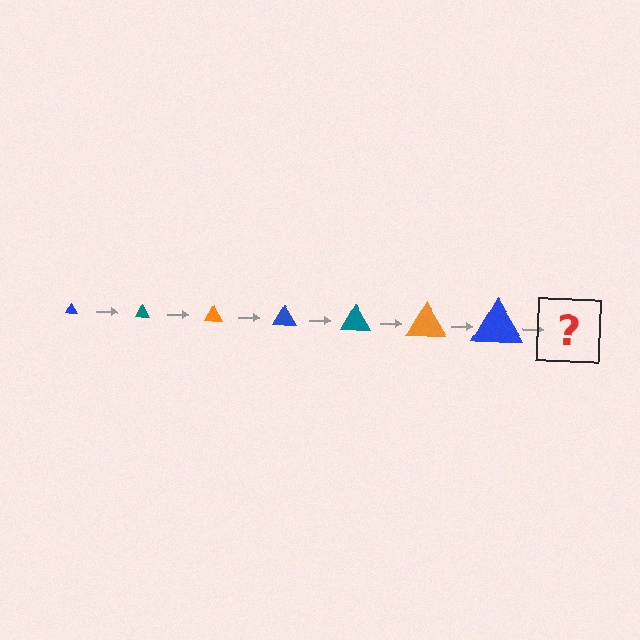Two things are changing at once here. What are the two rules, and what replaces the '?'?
The two rules are that the triangle grows larger each step and the color cycles through blue, teal, and orange. The '?' should be a teal triangle, larger than the previous one.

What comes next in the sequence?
The next element should be a teal triangle, larger than the previous one.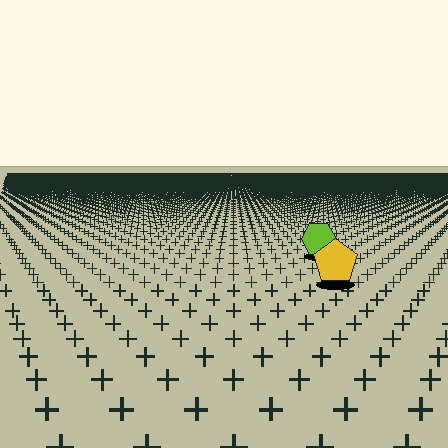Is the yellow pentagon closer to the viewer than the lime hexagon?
Yes. The yellow pentagon is closer — you can tell from the texture gradient: the ground texture is coarser near it.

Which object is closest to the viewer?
The yellow pentagon is closest. The texture marks near it are larger and more spread out.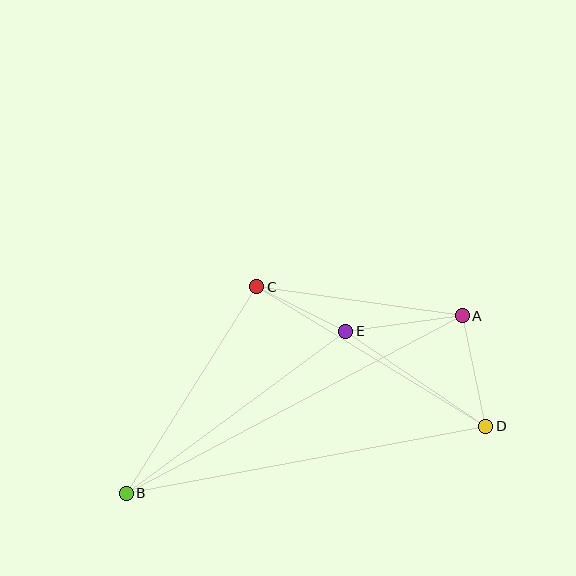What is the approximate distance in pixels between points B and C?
The distance between B and C is approximately 244 pixels.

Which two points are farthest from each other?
Points A and B are farthest from each other.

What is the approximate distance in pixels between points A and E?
The distance between A and E is approximately 117 pixels.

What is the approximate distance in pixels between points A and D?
The distance between A and D is approximately 113 pixels.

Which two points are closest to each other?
Points C and E are closest to each other.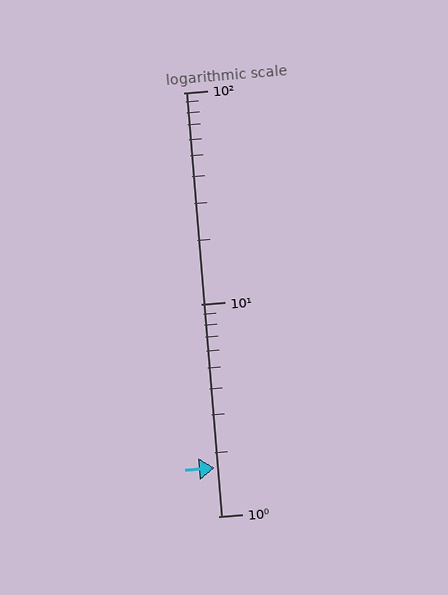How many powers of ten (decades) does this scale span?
The scale spans 2 decades, from 1 to 100.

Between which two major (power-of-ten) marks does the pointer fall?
The pointer is between 1 and 10.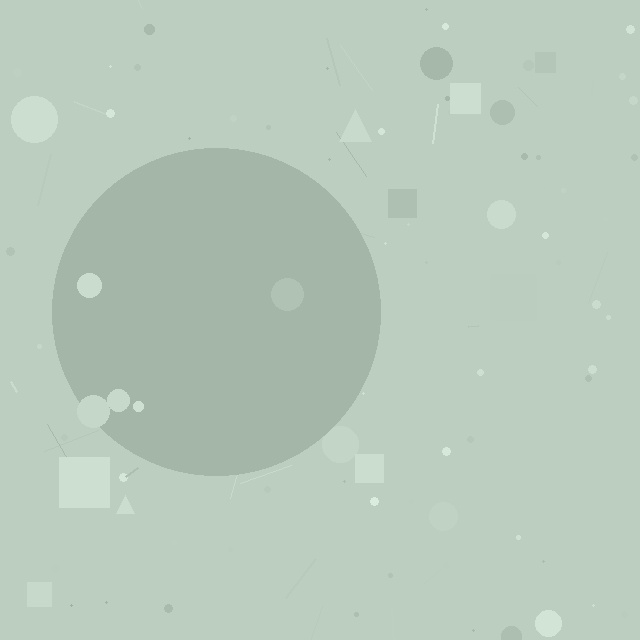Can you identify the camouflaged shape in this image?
The camouflaged shape is a circle.